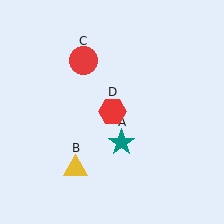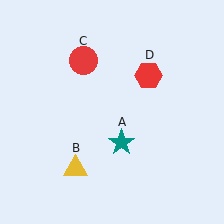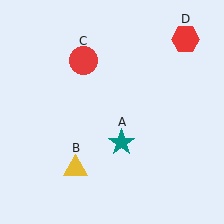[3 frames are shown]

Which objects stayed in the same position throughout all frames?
Teal star (object A) and yellow triangle (object B) and red circle (object C) remained stationary.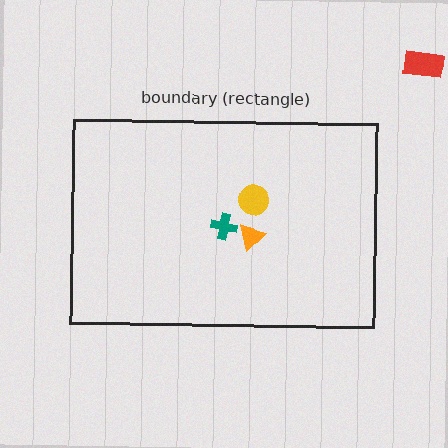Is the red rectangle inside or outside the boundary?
Outside.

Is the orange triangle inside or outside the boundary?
Inside.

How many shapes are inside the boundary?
3 inside, 1 outside.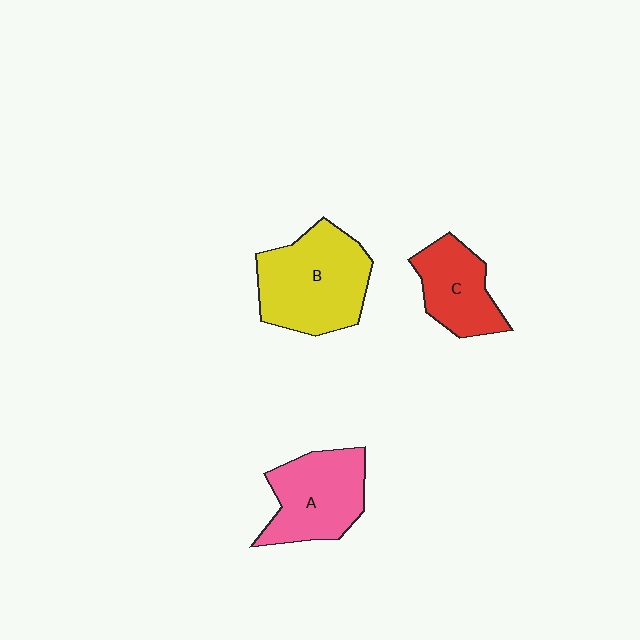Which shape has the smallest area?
Shape C (red).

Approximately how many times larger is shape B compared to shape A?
Approximately 1.3 times.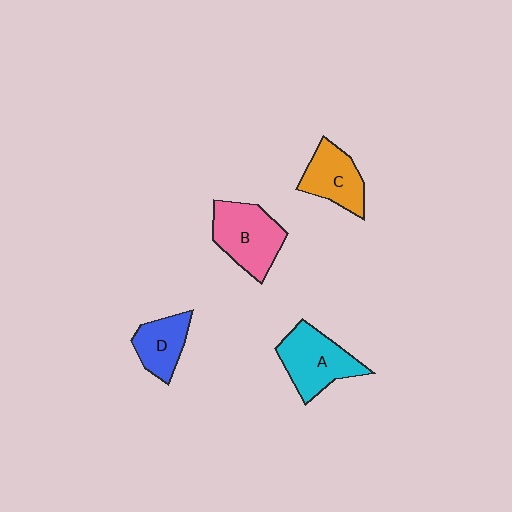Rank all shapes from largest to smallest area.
From largest to smallest: B (pink), A (cyan), C (orange), D (blue).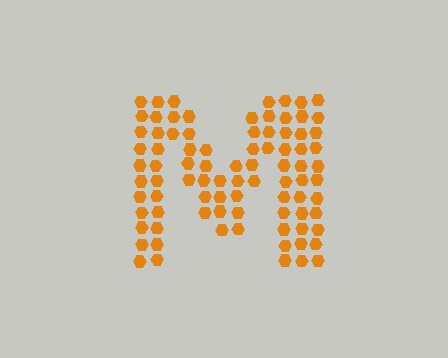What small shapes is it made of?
It is made of small hexagons.